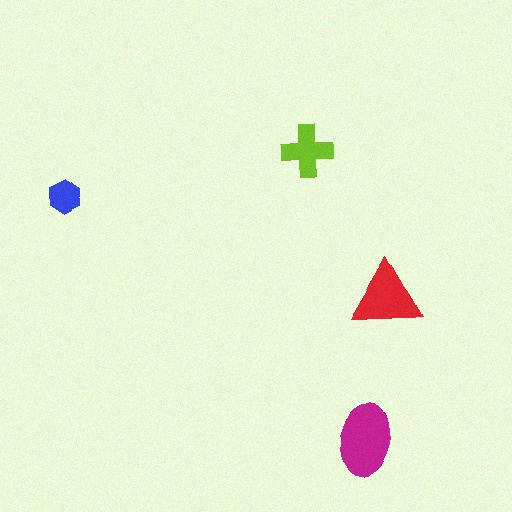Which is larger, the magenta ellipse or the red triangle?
The magenta ellipse.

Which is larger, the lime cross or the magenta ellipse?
The magenta ellipse.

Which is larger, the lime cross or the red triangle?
The red triangle.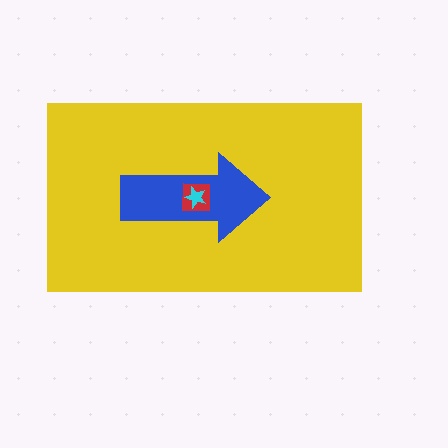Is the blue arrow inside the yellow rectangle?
Yes.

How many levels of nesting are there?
4.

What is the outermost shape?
The yellow rectangle.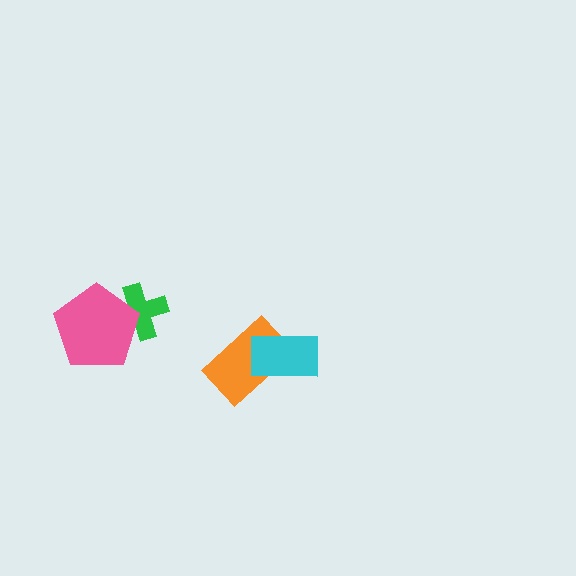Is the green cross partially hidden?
Yes, it is partially covered by another shape.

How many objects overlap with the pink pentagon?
1 object overlaps with the pink pentagon.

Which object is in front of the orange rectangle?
The cyan rectangle is in front of the orange rectangle.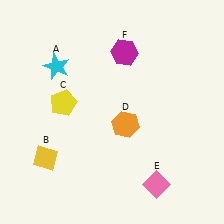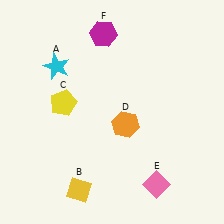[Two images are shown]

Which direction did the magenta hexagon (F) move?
The magenta hexagon (F) moved left.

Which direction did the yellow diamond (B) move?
The yellow diamond (B) moved right.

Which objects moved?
The objects that moved are: the yellow diamond (B), the magenta hexagon (F).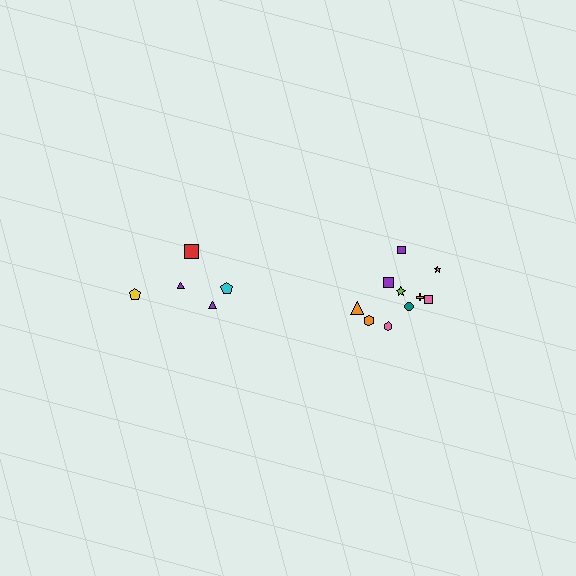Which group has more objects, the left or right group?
The right group.